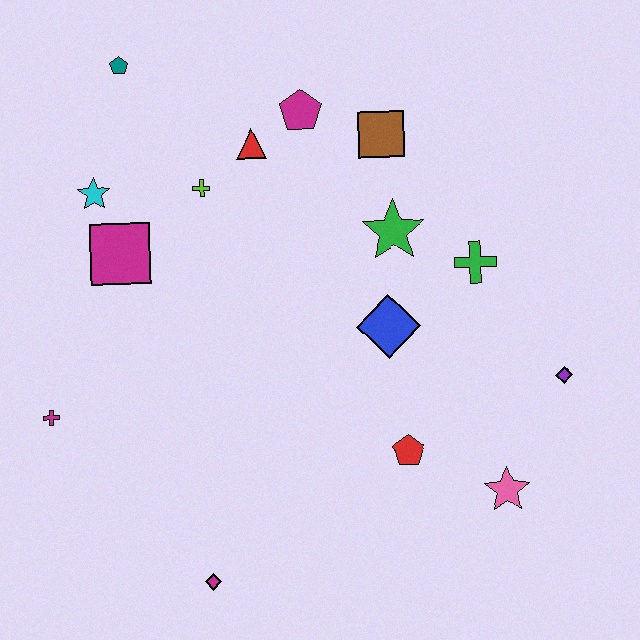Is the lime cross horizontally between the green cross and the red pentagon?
No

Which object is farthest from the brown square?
The magenta diamond is farthest from the brown square.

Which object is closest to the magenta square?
The cyan star is closest to the magenta square.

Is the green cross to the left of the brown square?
No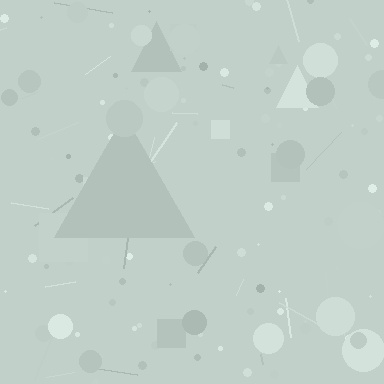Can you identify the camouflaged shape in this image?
The camouflaged shape is a triangle.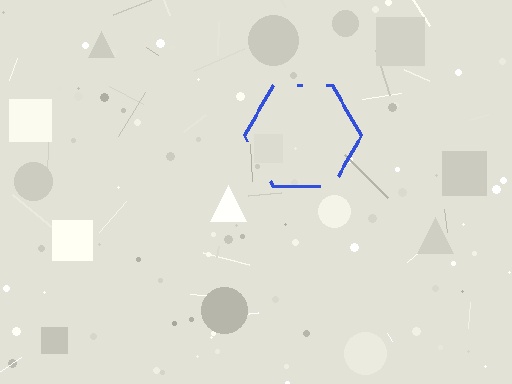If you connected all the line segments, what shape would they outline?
They would outline a hexagon.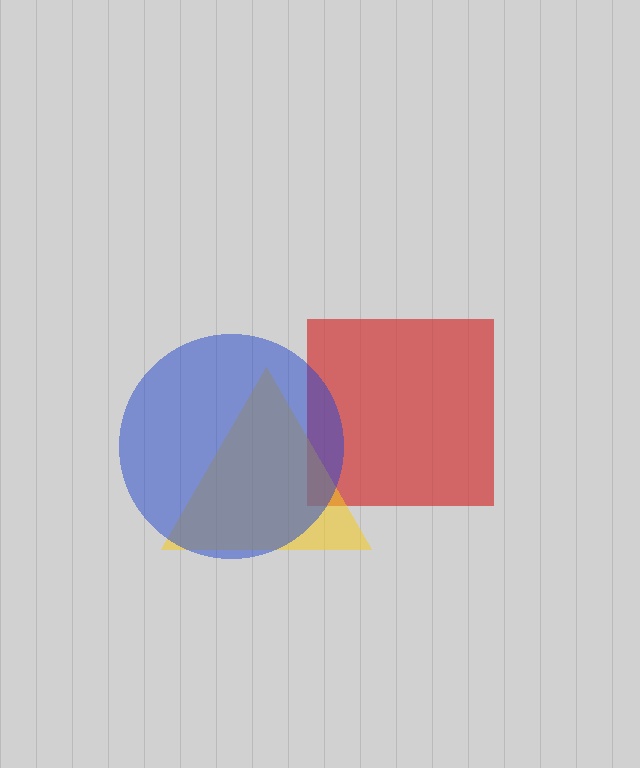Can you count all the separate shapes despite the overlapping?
Yes, there are 3 separate shapes.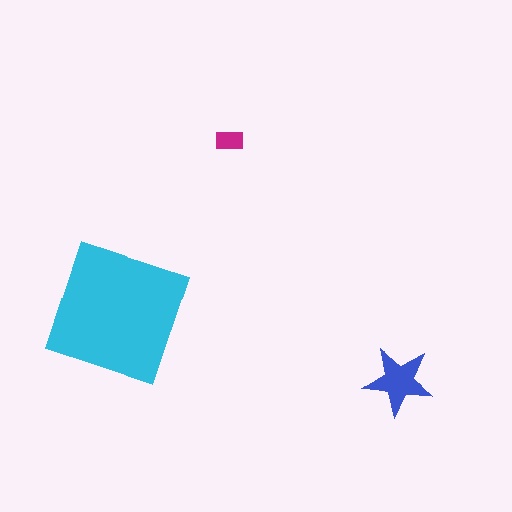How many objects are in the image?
There are 3 objects in the image.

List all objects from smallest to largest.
The magenta rectangle, the blue star, the cyan square.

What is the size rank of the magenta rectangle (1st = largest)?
3rd.